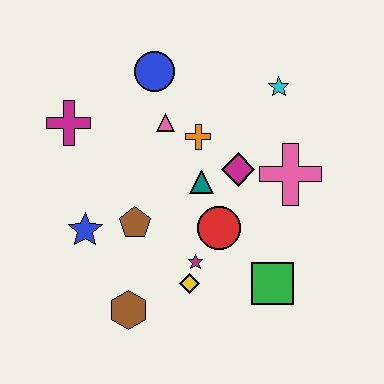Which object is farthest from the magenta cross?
The green square is farthest from the magenta cross.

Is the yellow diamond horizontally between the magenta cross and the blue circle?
No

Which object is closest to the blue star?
The brown pentagon is closest to the blue star.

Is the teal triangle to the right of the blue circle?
Yes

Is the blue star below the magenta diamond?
Yes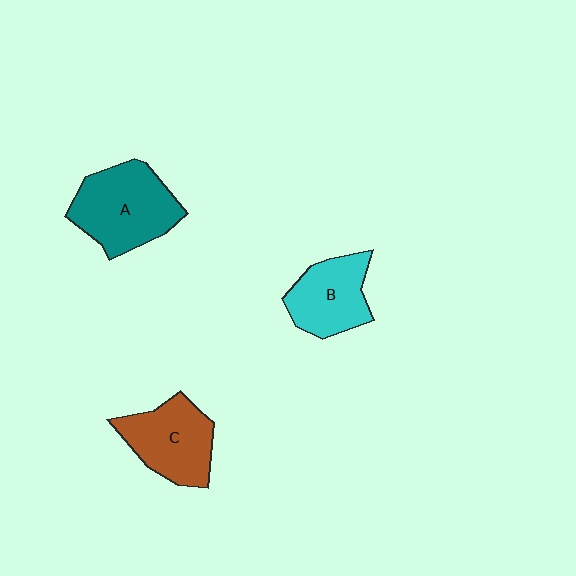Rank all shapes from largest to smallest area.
From largest to smallest: A (teal), C (brown), B (cyan).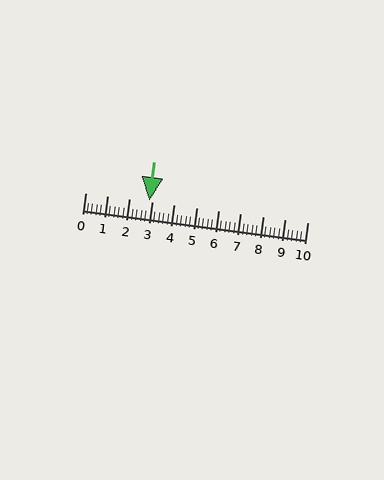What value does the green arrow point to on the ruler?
The green arrow points to approximately 2.9.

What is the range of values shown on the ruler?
The ruler shows values from 0 to 10.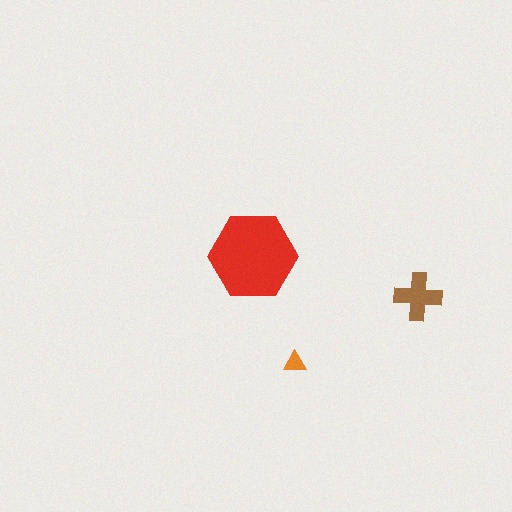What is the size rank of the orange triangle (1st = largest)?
3rd.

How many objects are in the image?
There are 3 objects in the image.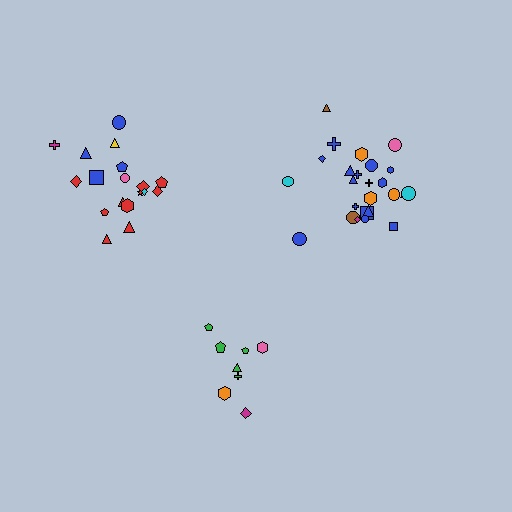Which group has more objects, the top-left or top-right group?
The top-right group.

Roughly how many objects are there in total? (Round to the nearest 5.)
Roughly 50 objects in total.